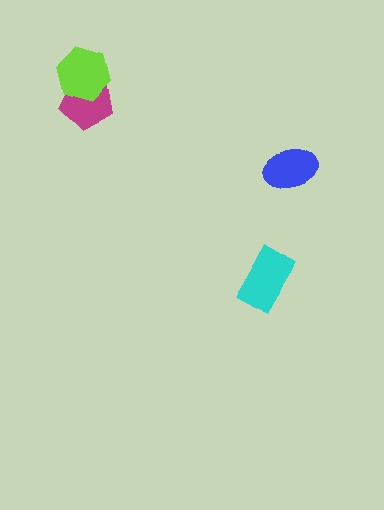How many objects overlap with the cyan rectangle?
0 objects overlap with the cyan rectangle.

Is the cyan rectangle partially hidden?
No, no other shape covers it.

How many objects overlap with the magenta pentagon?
1 object overlaps with the magenta pentagon.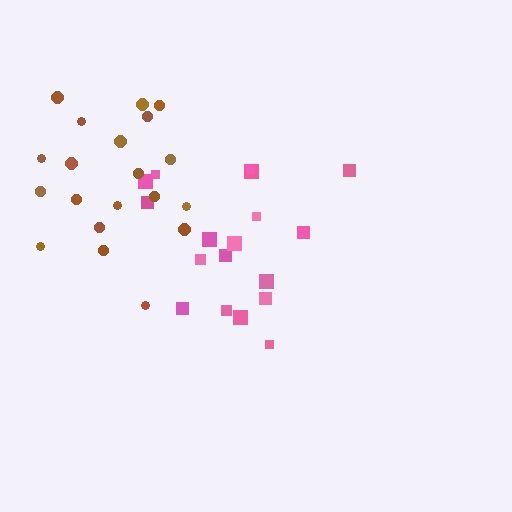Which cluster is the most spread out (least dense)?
Pink.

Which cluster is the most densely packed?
Brown.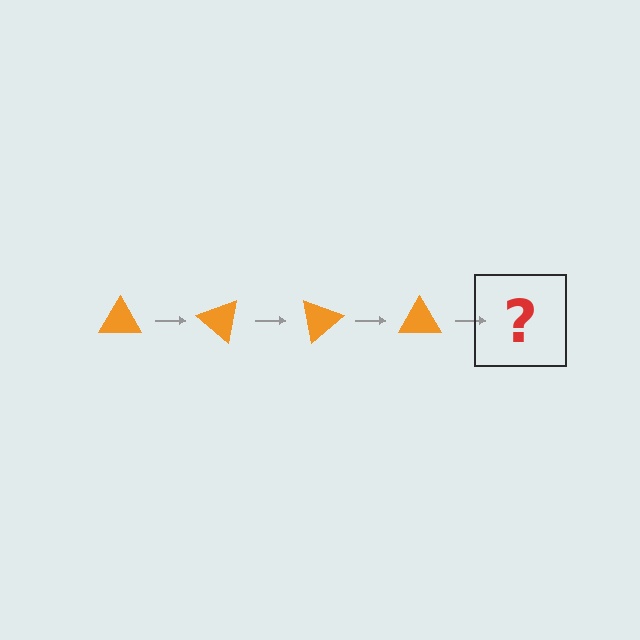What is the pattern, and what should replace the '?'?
The pattern is that the triangle rotates 40 degrees each step. The '?' should be an orange triangle rotated 160 degrees.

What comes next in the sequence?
The next element should be an orange triangle rotated 160 degrees.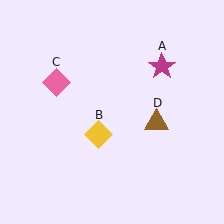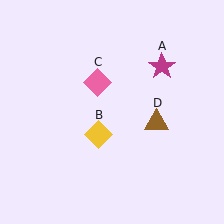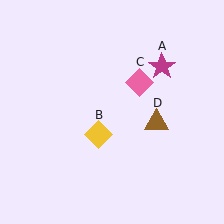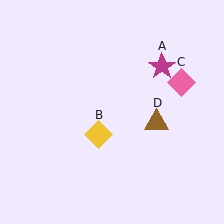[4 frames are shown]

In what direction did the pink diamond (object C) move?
The pink diamond (object C) moved right.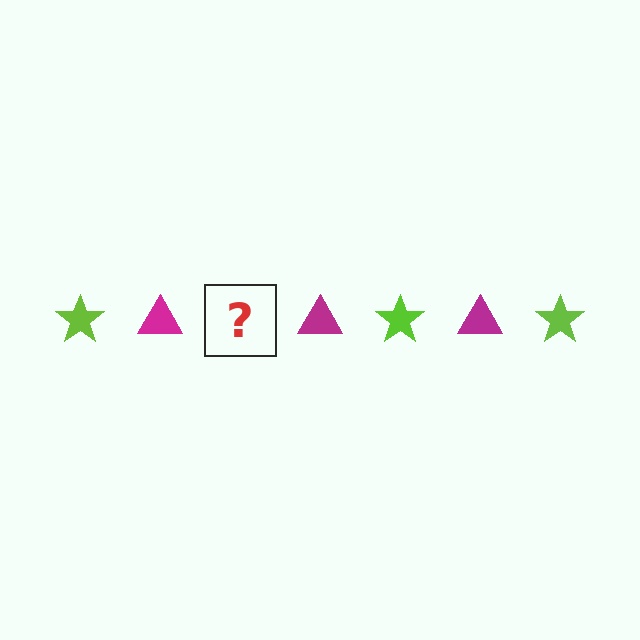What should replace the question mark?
The question mark should be replaced with a lime star.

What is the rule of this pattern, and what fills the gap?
The rule is that the pattern alternates between lime star and magenta triangle. The gap should be filled with a lime star.